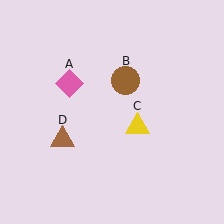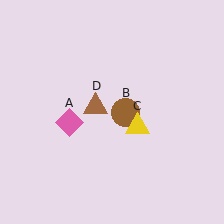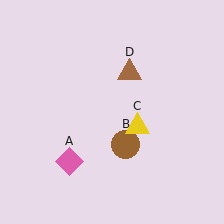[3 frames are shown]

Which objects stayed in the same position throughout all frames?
Yellow triangle (object C) remained stationary.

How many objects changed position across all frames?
3 objects changed position: pink diamond (object A), brown circle (object B), brown triangle (object D).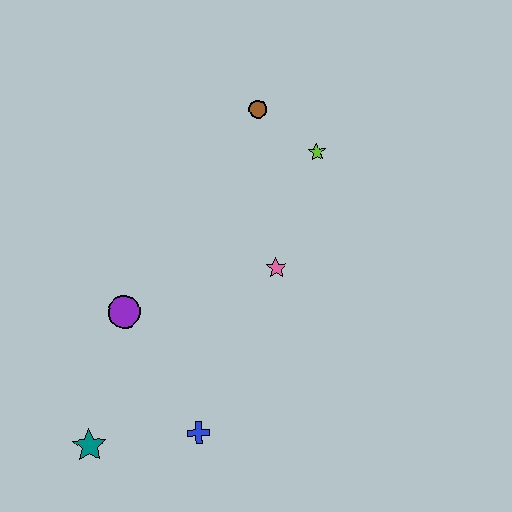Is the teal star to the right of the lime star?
No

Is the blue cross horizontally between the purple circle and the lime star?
Yes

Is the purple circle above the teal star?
Yes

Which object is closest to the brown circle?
The lime star is closest to the brown circle.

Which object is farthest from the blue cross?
The brown circle is farthest from the blue cross.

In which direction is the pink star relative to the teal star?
The pink star is to the right of the teal star.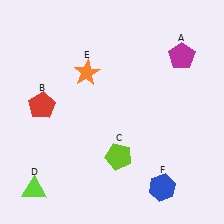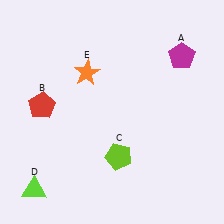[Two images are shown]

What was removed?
The blue hexagon (F) was removed in Image 2.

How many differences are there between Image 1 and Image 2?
There is 1 difference between the two images.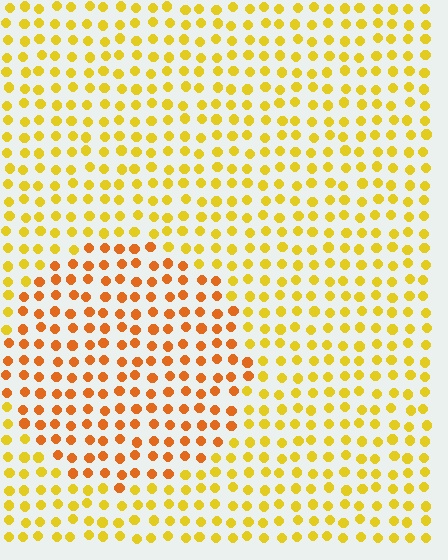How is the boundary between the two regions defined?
The boundary is defined purely by a slight shift in hue (about 30 degrees). Spacing, size, and orientation are identical on both sides.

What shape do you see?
I see a circle.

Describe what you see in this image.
The image is filled with small yellow elements in a uniform arrangement. A circle-shaped region is visible where the elements are tinted to a slightly different hue, forming a subtle color boundary.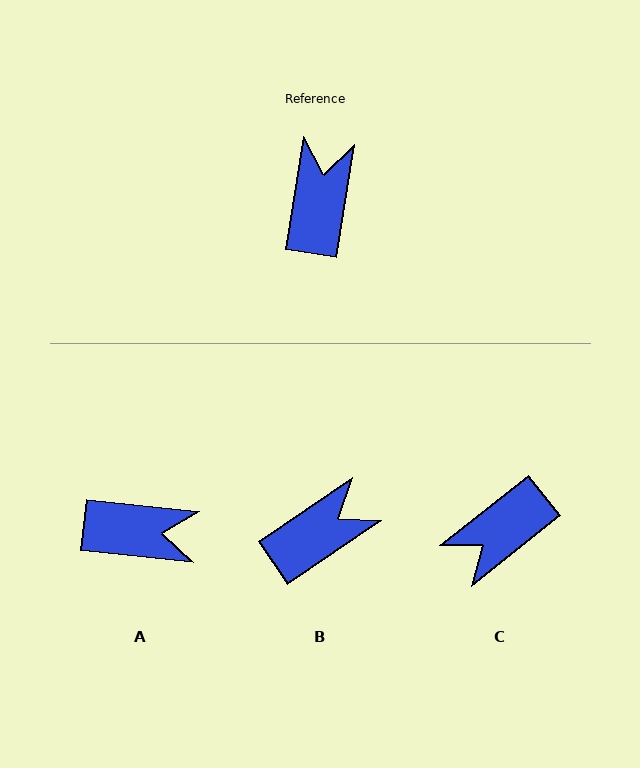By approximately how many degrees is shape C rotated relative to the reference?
Approximately 137 degrees counter-clockwise.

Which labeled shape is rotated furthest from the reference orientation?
C, about 137 degrees away.